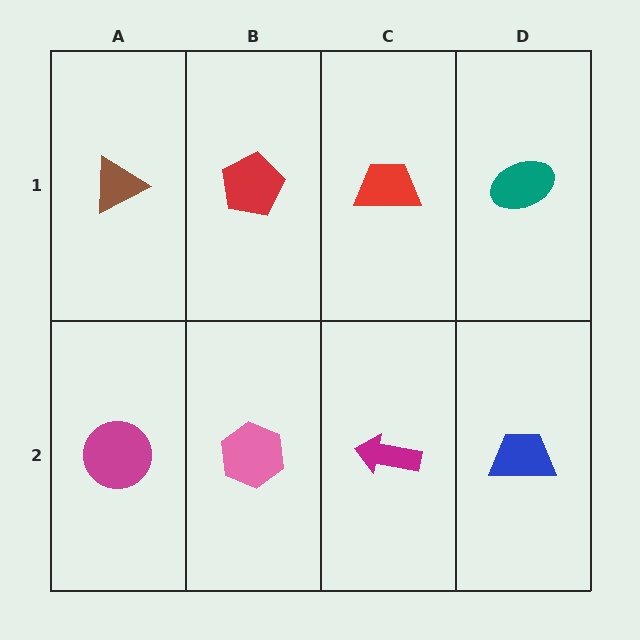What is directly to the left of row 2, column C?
A pink hexagon.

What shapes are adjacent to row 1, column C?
A magenta arrow (row 2, column C), a red pentagon (row 1, column B), a teal ellipse (row 1, column D).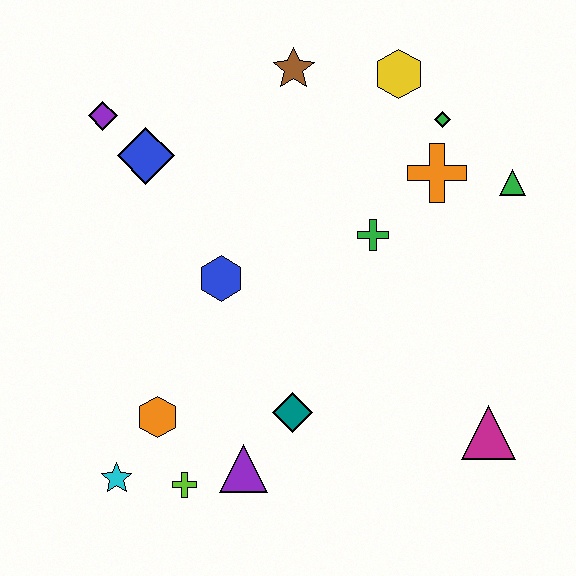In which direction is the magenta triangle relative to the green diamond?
The magenta triangle is below the green diamond.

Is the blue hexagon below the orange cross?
Yes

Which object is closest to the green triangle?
The orange cross is closest to the green triangle.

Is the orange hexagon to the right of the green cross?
No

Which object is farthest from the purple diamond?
The magenta triangle is farthest from the purple diamond.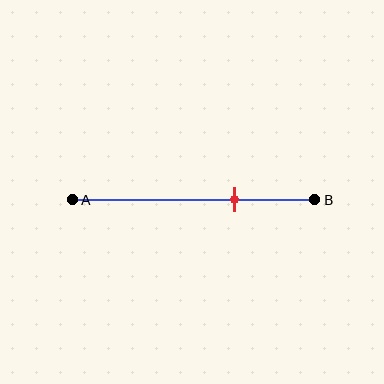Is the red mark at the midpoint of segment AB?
No, the mark is at about 65% from A, not at the 50% midpoint.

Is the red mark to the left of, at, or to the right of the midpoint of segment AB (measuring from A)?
The red mark is to the right of the midpoint of segment AB.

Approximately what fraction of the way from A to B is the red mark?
The red mark is approximately 65% of the way from A to B.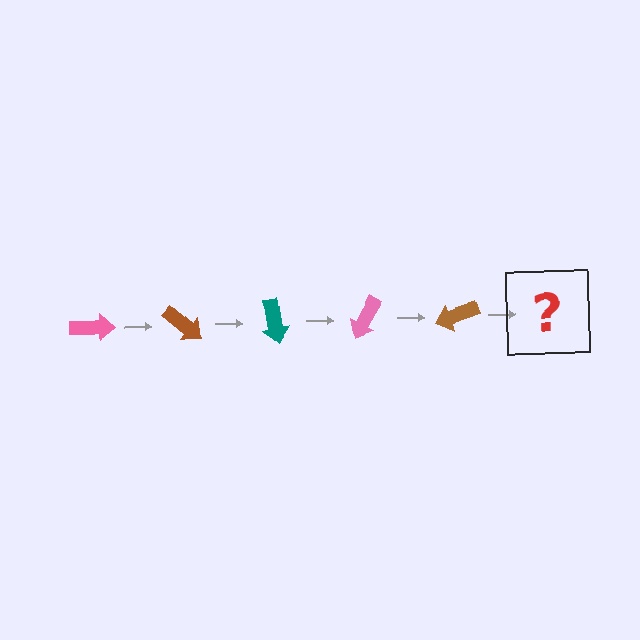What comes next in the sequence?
The next element should be a teal arrow, rotated 200 degrees from the start.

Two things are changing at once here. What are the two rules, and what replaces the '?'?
The two rules are that it rotates 40 degrees each step and the color cycles through pink, brown, and teal. The '?' should be a teal arrow, rotated 200 degrees from the start.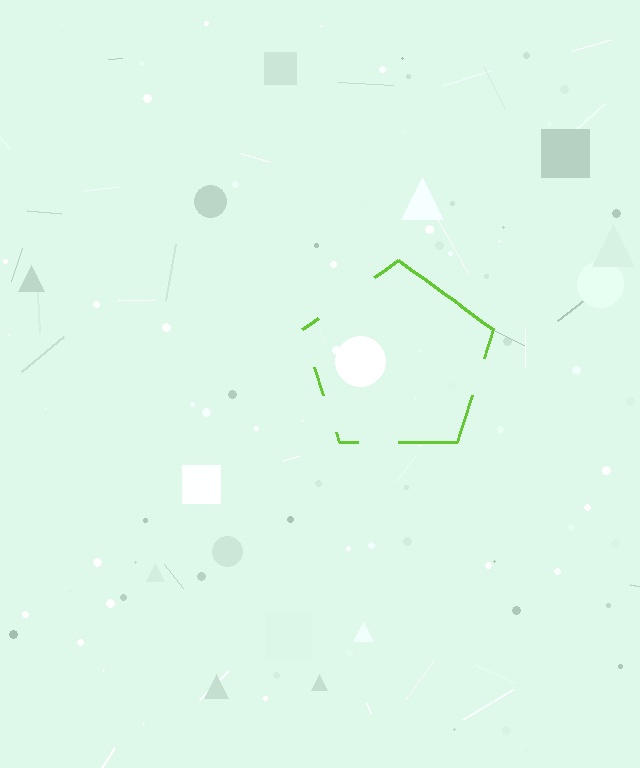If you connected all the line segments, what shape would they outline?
They would outline a pentagon.